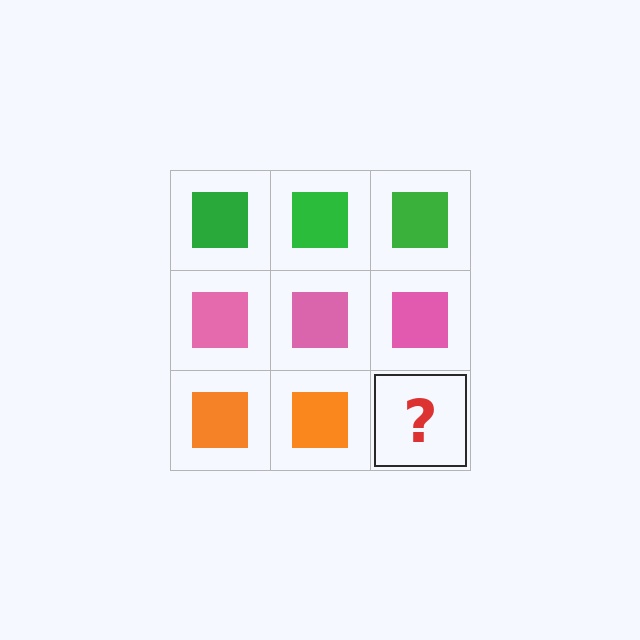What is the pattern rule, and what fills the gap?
The rule is that each row has a consistent color. The gap should be filled with an orange square.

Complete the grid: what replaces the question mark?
The question mark should be replaced with an orange square.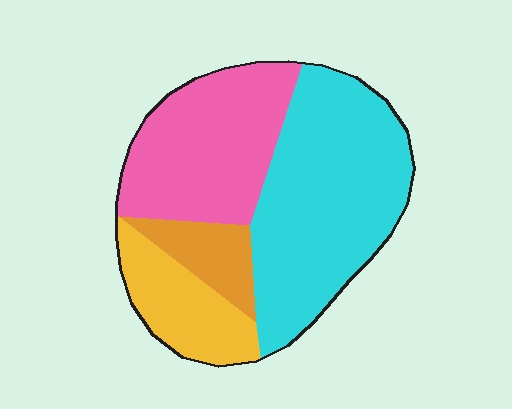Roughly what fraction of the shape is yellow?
Yellow takes up less than a quarter of the shape.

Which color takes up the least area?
Orange, at roughly 10%.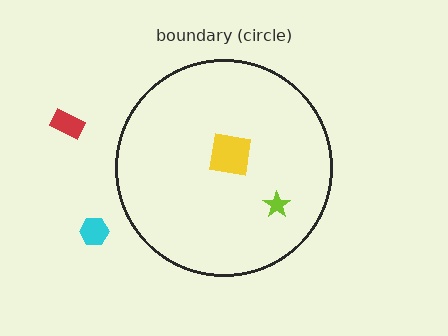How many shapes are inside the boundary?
2 inside, 2 outside.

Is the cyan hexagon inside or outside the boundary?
Outside.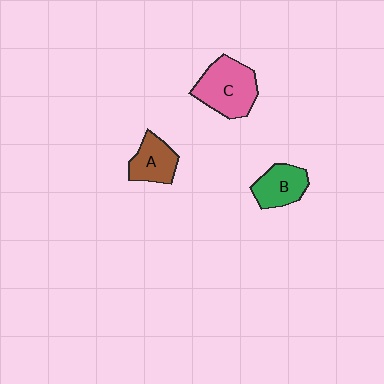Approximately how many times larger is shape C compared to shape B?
Approximately 1.5 times.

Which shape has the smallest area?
Shape A (brown).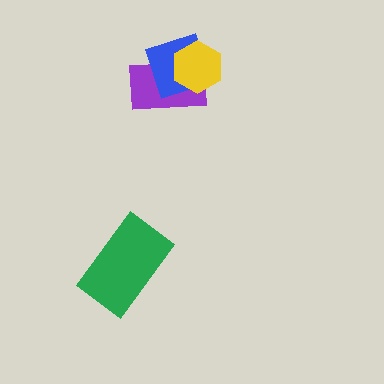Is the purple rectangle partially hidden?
Yes, it is partially covered by another shape.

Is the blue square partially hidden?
Yes, it is partially covered by another shape.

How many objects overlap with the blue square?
2 objects overlap with the blue square.